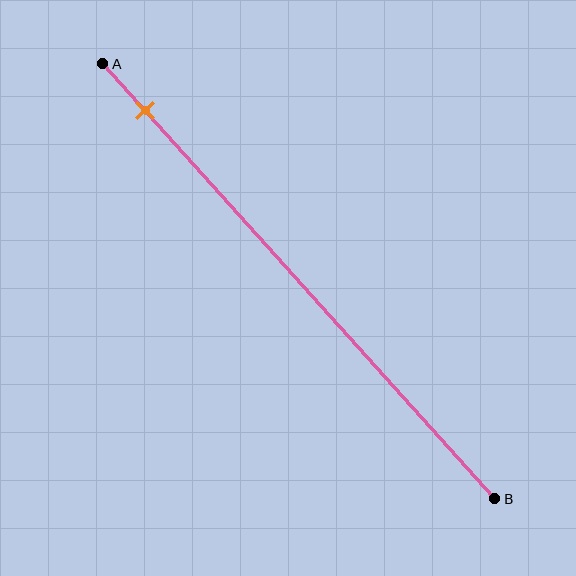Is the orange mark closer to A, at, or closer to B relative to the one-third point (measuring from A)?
The orange mark is closer to point A than the one-third point of segment AB.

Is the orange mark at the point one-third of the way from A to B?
No, the mark is at about 10% from A, not at the 33% one-third point.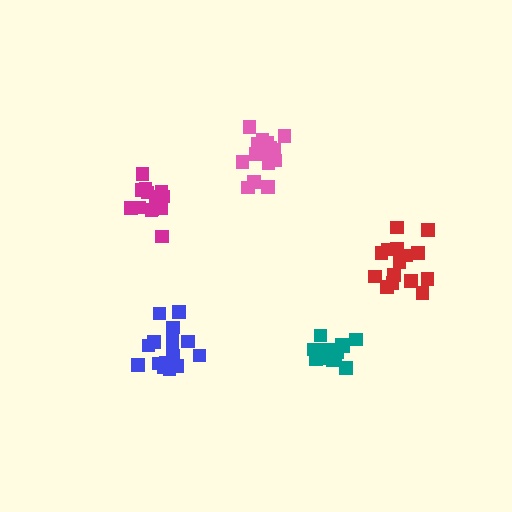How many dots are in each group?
Group 1: 14 dots, Group 2: 16 dots, Group 3: 13 dots, Group 4: 15 dots, Group 5: 17 dots (75 total).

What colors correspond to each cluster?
The clusters are colored: teal, pink, magenta, red, blue.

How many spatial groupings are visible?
There are 5 spatial groupings.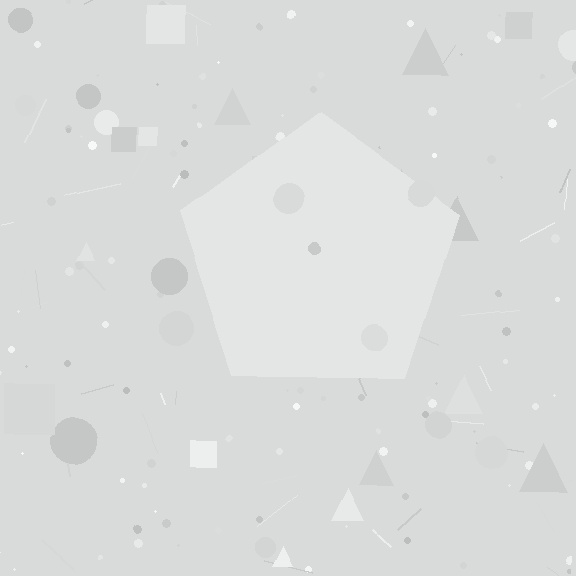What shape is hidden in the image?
A pentagon is hidden in the image.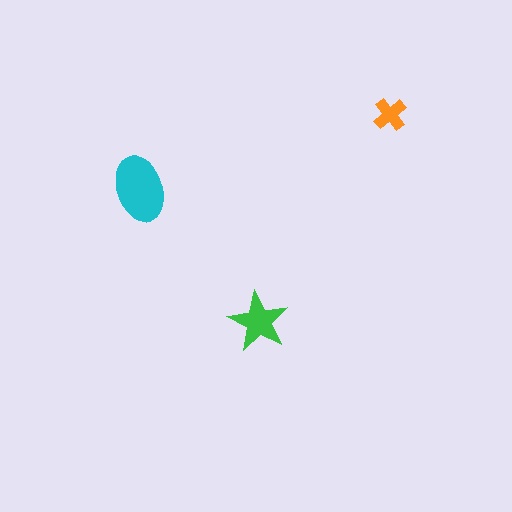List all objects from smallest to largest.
The orange cross, the green star, the cyan ellipse.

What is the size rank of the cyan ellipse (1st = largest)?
1st.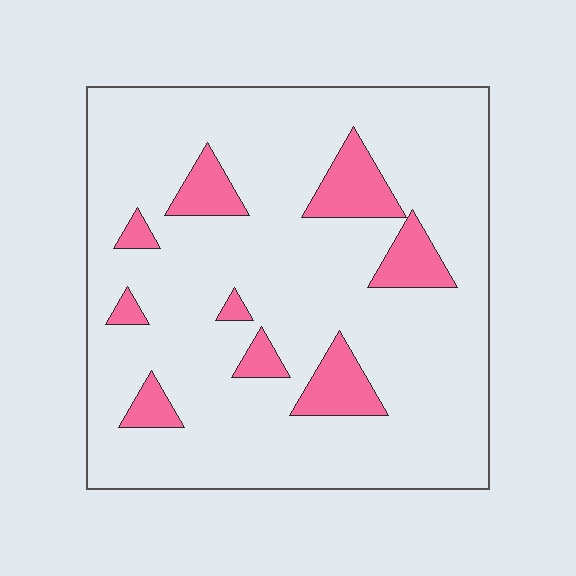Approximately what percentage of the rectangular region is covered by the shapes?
Approximately 15%.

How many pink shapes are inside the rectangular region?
9.